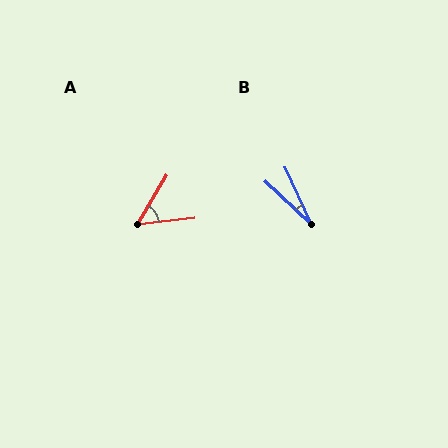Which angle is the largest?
A, at approximately 53 degrees.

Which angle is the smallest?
B, at approximately 22 degrees.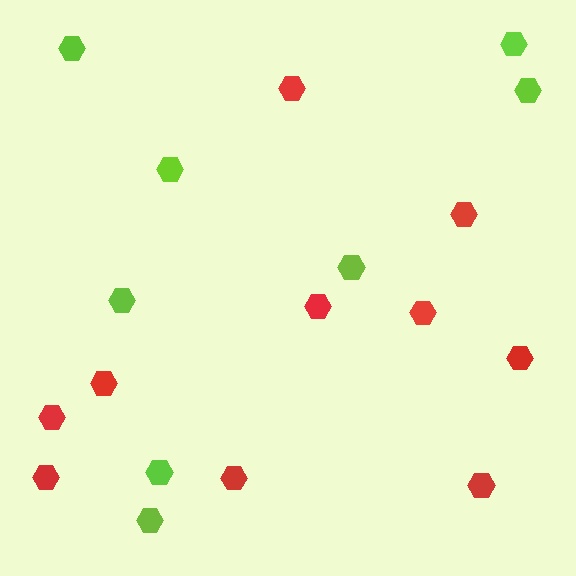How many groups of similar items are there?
There are 2 groups: one group of red hexagons (10) and one group of lime hexagons (8).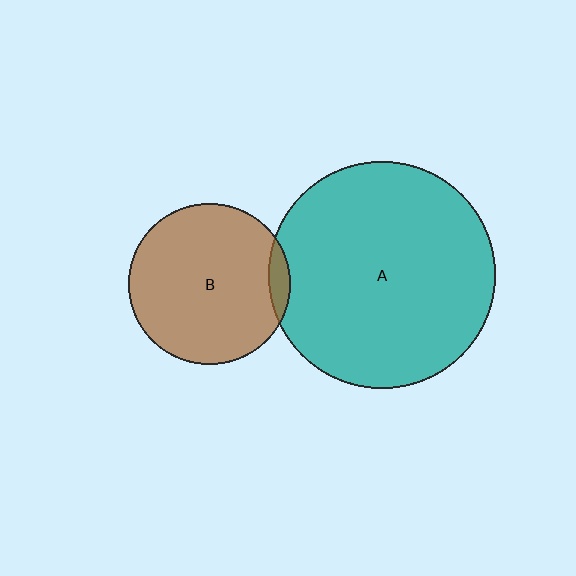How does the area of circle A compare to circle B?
Approximately 2.0 times.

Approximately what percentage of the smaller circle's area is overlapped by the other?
Approximately 5%.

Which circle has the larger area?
Circle A (teal).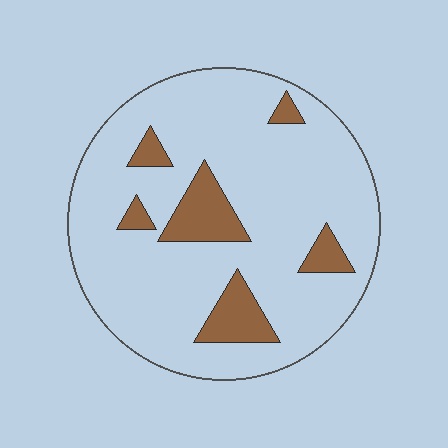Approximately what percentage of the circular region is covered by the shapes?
Approximately 15%.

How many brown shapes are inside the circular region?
6.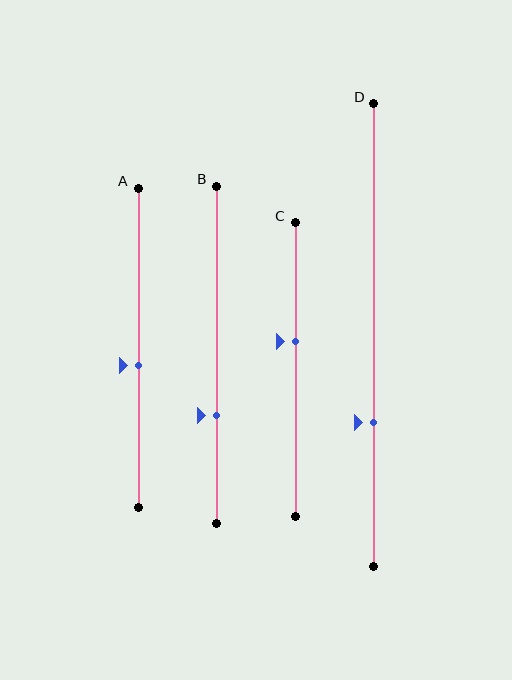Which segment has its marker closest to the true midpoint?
Segment A has its marker closest to the true midpoint.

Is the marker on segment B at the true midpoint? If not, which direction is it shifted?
No, the marker on segment B is shifted downward by about 18% of the segment length.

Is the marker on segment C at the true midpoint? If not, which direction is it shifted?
No, the marker on segment C is shifted upward by about 10% of the segment length.